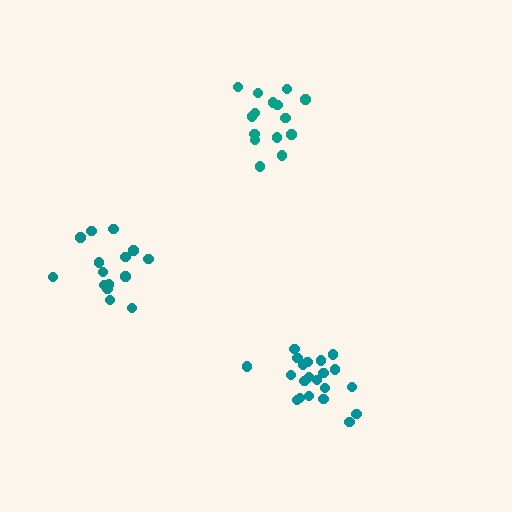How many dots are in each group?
Group 1: 15 dots, Group 2: 15 dots, Group 3: 21 dots (51 total).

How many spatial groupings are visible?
There are 3 spatial groupings.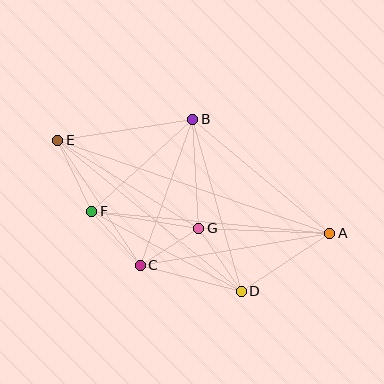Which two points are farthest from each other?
Points A and E are farthest from each other.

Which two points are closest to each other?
Points C and G are closest to each other.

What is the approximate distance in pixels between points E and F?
The distance between E and F is approximately 79 pixels.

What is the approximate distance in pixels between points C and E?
The distance between C and E is approximately 150 pixels.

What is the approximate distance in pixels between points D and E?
The distance between D and E is approximately 238 pixels.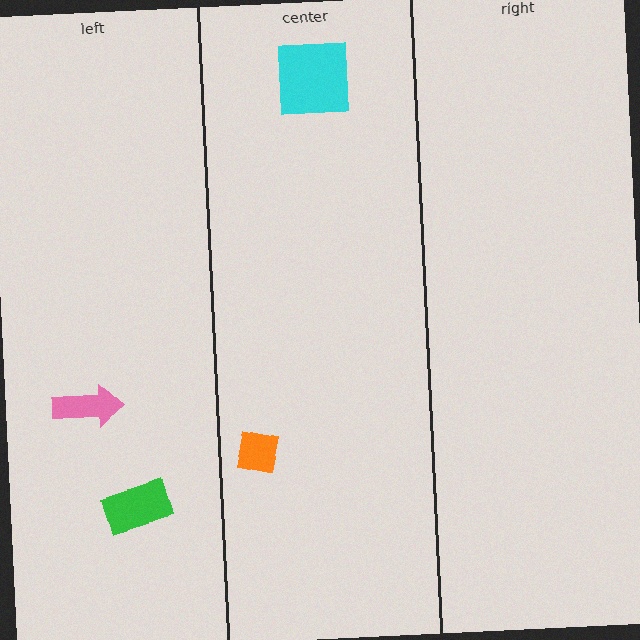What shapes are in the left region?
The green rectangle, the pink arrow.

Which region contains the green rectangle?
The left region.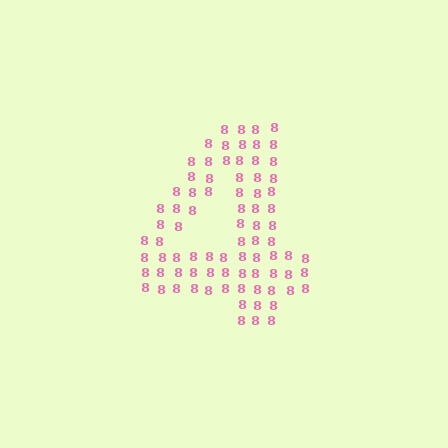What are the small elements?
The small elements are digit 8's.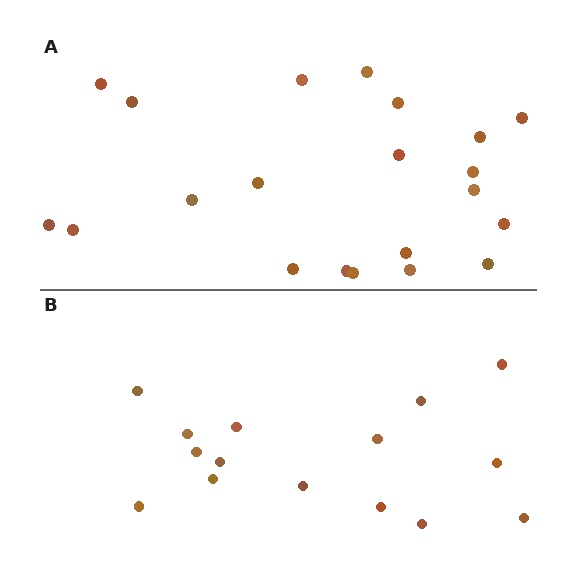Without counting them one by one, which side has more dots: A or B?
Region A (the top region) has more dots.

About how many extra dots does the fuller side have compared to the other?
Region A has about 6 more dots than region B.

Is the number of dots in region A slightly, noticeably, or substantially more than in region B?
Region A has noticeably more, but not dramatically so. The ratio is roughly 1.4 to 1.